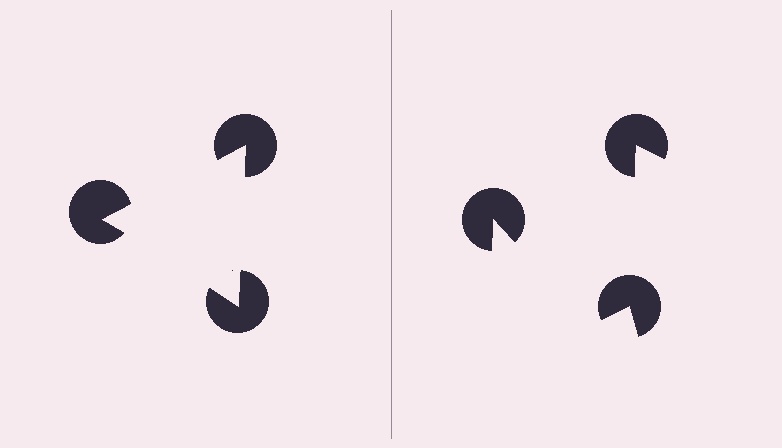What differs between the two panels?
The pac-man discs are positioned identically on both sides; only the wedge orientations differ. On the left they align to a triangle; on the right they are misaligned.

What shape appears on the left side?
An illusory triangle.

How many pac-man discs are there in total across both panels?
6 — 3 on each side.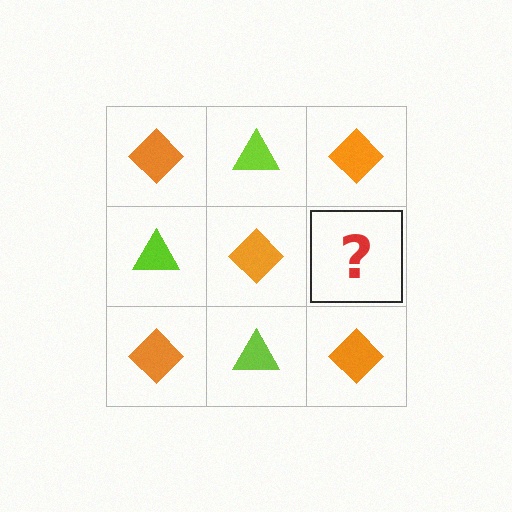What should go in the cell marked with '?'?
The missing cell should contain a lime triangle.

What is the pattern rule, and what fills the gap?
The rule is that it alternates orange diamond and lime triangle in a checkerboard pattern. The gap should be filled with a lime triangle.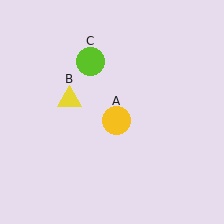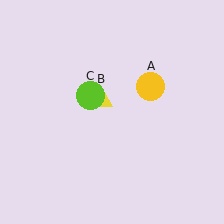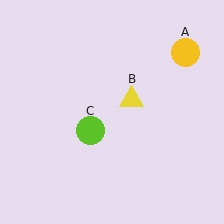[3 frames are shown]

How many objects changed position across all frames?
3 objects changed position: yellow circle (object A), yellow triangle (object B), lime circle (object C).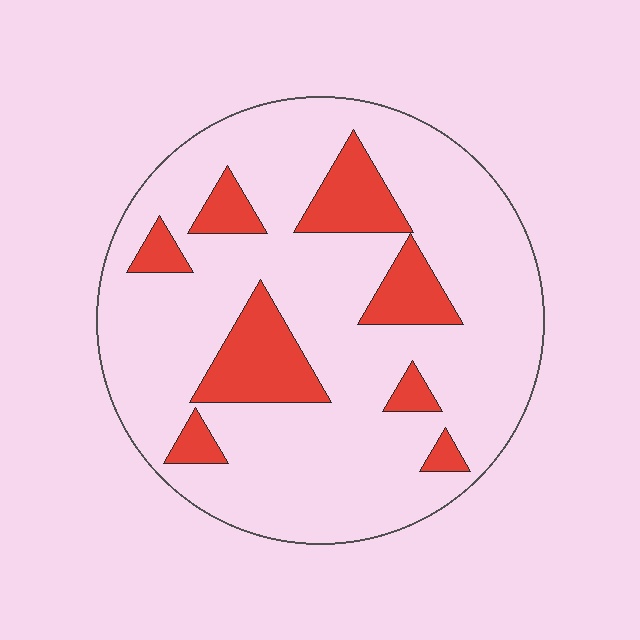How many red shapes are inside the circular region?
8.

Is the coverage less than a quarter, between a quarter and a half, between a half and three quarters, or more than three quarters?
Less than a quarter.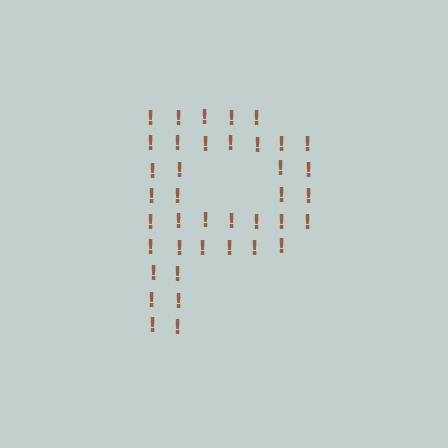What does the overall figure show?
The overall figure shows the letter P.